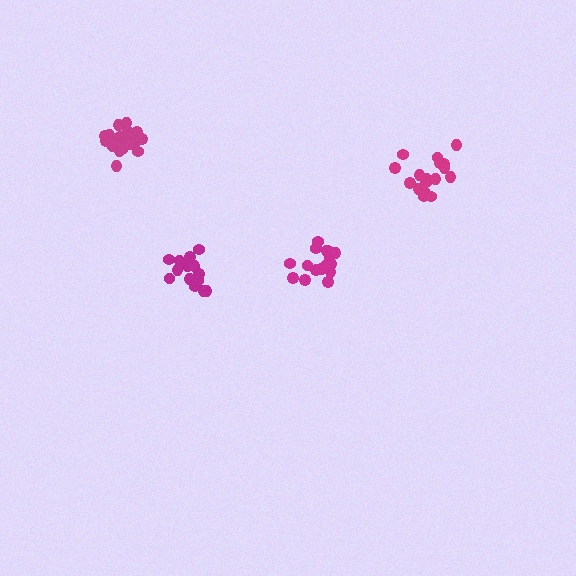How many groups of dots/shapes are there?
There are 4 groups.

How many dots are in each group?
Group 1: 18 dots, Group 2: 20 dots, Group 3: 17 dots, Group 4: 15 dots (70 total).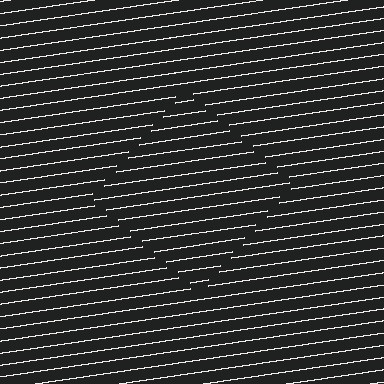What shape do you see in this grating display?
An illusory square. The interior of the shape contains the same grating, shifted by half a period — the contour is defined by the phase discontinuity where line-ends from the inner and outer gratings abut.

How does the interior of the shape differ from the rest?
The interior of the shape contains the same grating, shifted by half a period — the contour is defined by the phase discontinuity where line-ends from the inner and outer gratings abut.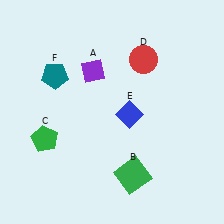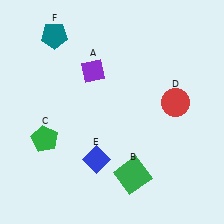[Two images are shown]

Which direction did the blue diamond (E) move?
The blue diamond (E) moved down.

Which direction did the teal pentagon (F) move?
The teal pentagon (F) moved up.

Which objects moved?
The objects that moved are: the red circle (D), the blue diamond (E), the teal pentagon (F).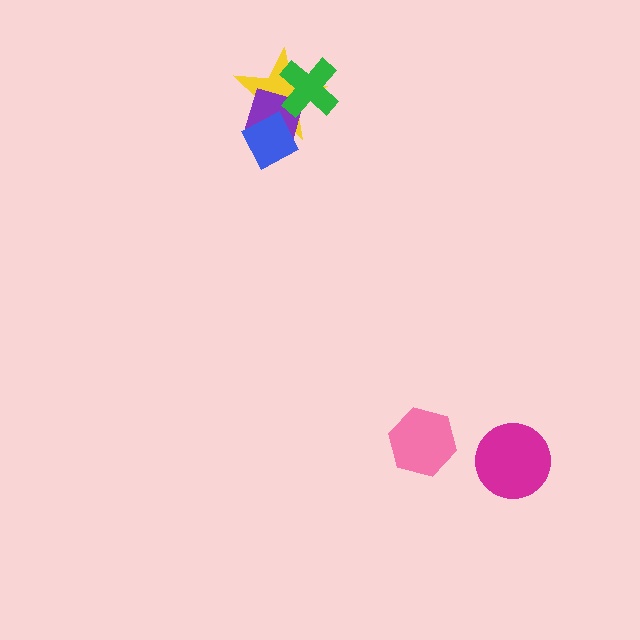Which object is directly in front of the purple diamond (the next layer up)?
The green cross is directly in front of the purple diamond.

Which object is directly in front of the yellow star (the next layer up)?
The purple diamond is directly in front of the yellow star.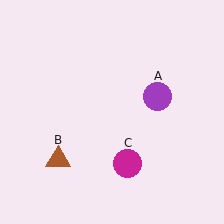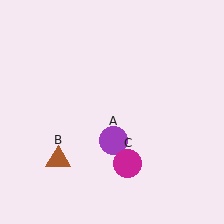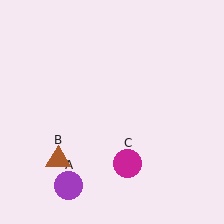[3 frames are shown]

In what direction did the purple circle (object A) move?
The purple circle (object A) moved down and to the left.